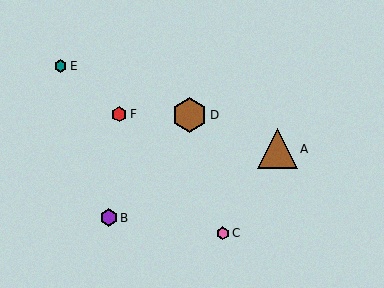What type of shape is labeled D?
Shape D is a brown hexagon.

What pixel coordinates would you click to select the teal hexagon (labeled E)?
Click at (61, 66) to select the teal hexagon E.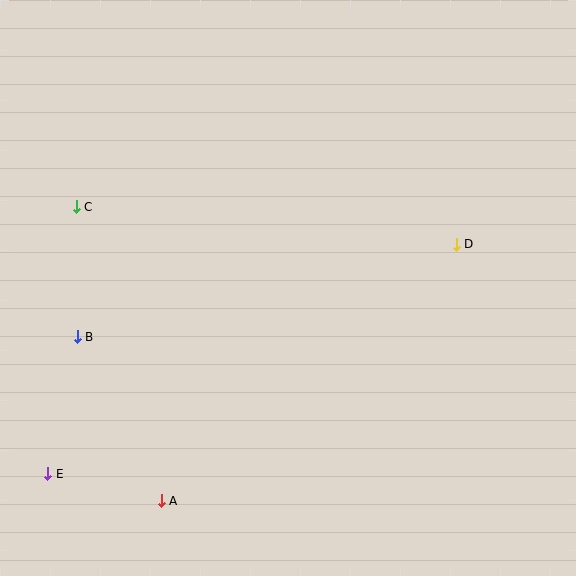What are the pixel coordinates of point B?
Point B is at (77, 337).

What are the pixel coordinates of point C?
Point C is at (76, 207).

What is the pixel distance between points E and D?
The distance between E and D is 469 pixels.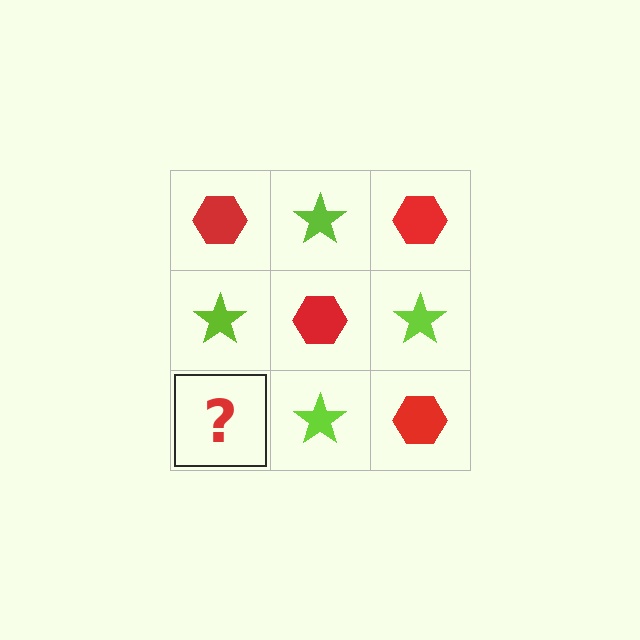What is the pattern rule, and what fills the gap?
The rule is that it alternates red hexagon and lime star in a checkerboard pattern. The gap should be filled with a red hexagon.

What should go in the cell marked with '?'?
The missing cell should contain a red hexagon.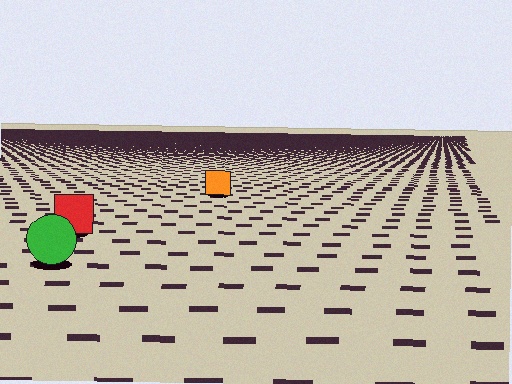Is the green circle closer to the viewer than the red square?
Yes. The green circle is closer — you can tell from the texture gradient: the ground texture is coarser near it.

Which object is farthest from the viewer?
The orange square is farthest from the viewer. It appears smaller and the ground texture around it is denser.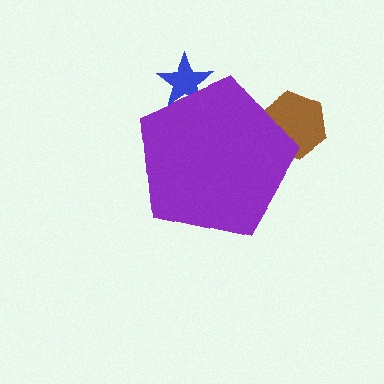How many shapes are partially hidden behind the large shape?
3 shapes are partially hidden.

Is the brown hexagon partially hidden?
Yes, the brown hexagon is partially hidden behind the purple pentagon.